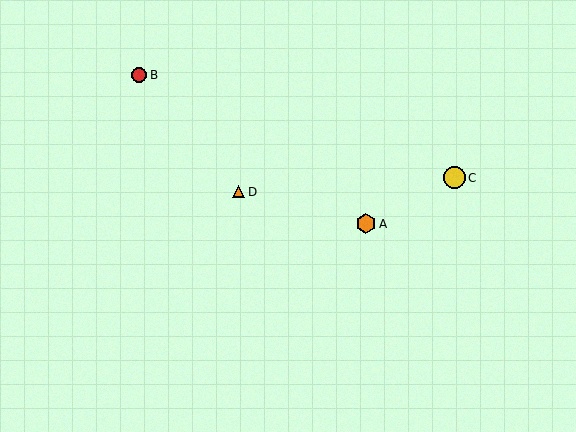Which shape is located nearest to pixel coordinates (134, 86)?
The red circle (labeled B) at (139, 75) is nearest to that location.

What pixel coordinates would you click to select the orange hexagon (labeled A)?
Click at (366, 224) to select the orange hexagon A.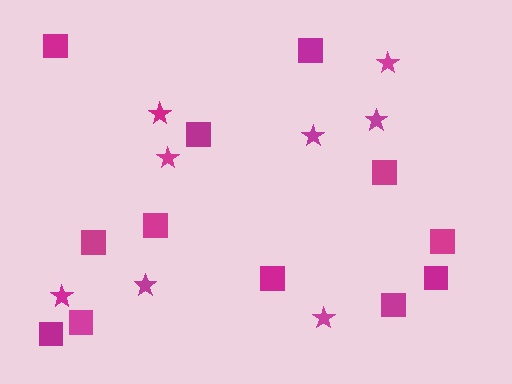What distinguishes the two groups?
There are 2 groups: one group of squares (12) and one group of stars (8).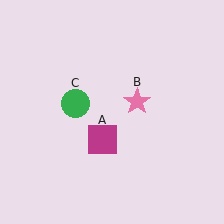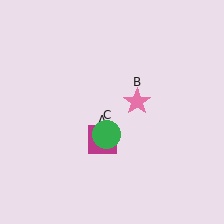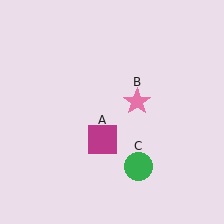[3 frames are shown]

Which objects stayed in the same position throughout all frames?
Magenta square (object A) and pink star (object B) remained stationary.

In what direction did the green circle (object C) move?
The green circle (object C) moved down and to the right.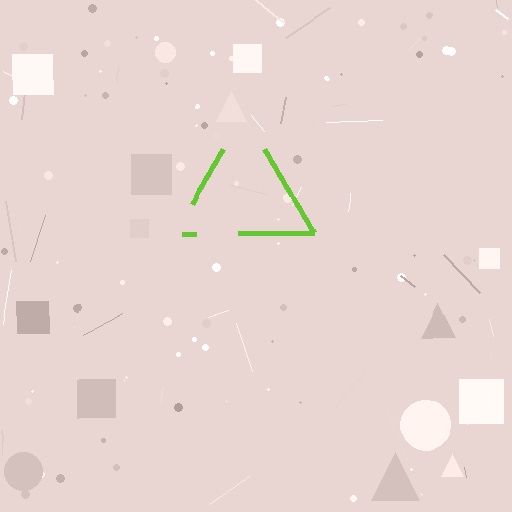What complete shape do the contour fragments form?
The contour fragments form a triangle.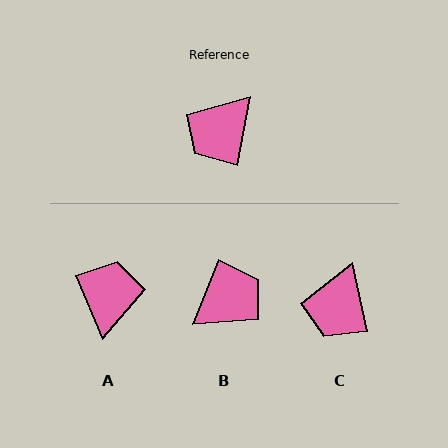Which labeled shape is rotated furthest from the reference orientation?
B, about 169 degrees away.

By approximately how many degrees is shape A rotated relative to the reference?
Approximately 146 degrees clockwise.